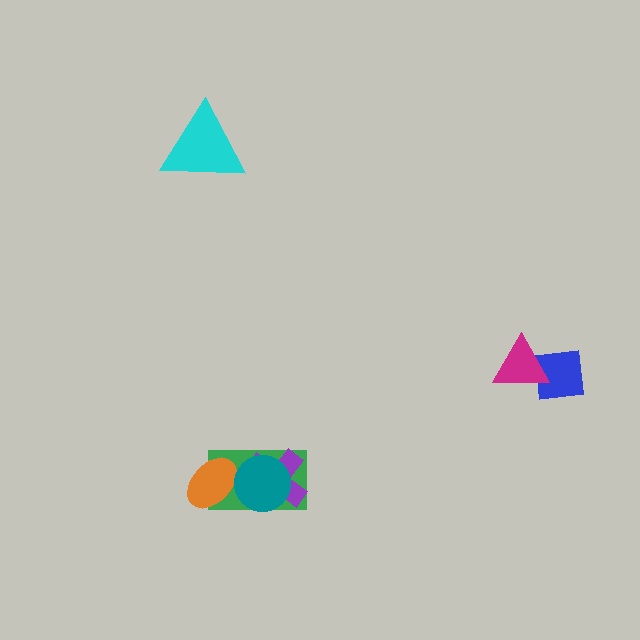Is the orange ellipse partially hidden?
Yes, it is partially covered by another shape.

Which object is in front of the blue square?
The magenta triangle is in front of the blue square.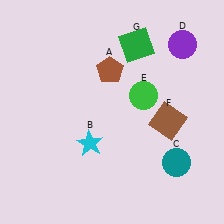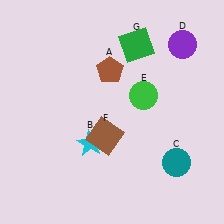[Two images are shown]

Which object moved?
The brown square (F) moved left.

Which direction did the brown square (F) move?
The brown square (F) moved left.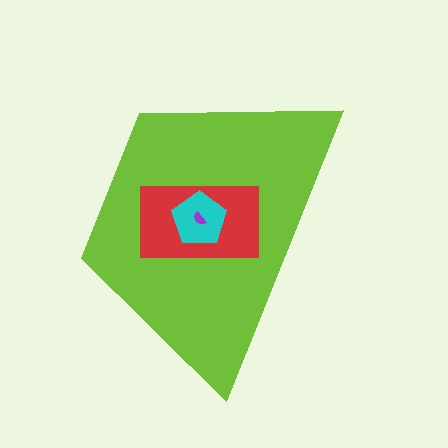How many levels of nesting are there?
4.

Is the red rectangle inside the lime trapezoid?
Yes.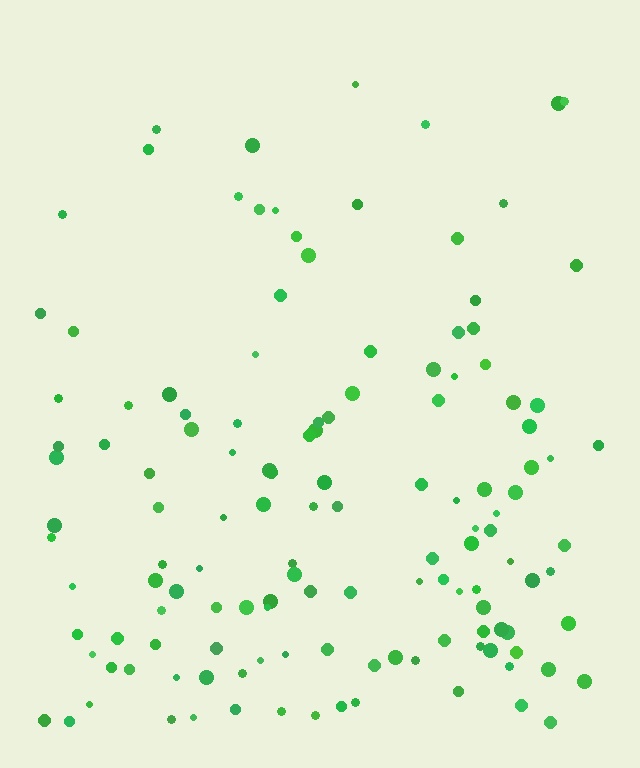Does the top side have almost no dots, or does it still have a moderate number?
Still a moderate number, just noticeably fewer than the bottom.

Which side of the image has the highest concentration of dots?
The bottom.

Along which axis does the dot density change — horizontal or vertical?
Vertical.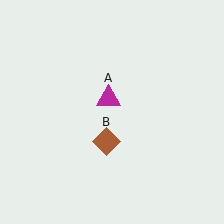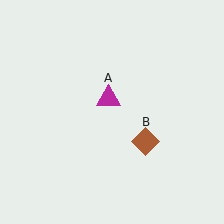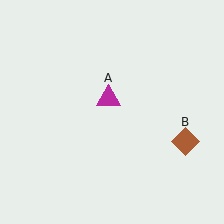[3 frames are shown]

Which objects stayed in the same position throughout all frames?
Magenta triangle (object A) remained stationary.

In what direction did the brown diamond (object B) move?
The brown diamond (object B) moved right.